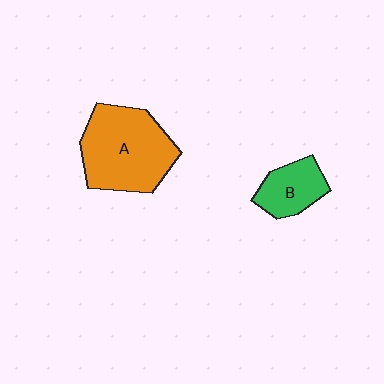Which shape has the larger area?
Shape A (orange).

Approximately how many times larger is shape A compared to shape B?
Approximately 2.2 times.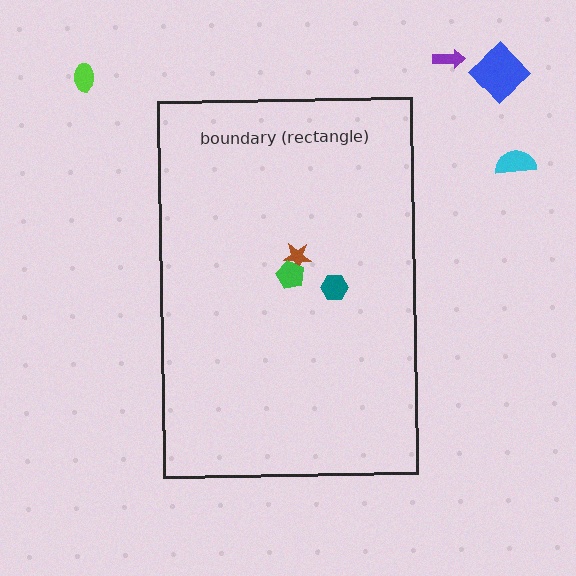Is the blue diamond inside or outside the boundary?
Outside.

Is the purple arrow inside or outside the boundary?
Outside.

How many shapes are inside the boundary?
3 inside, 4 outside.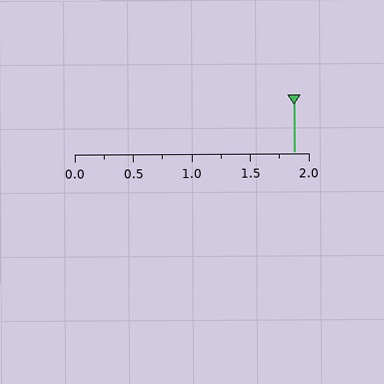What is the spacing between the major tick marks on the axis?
The major ticks are spaced 0.5 apart.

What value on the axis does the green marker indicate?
The marker indicates approximately 1.88.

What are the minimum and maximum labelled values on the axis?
The axis runs from 0.0 to 2.0.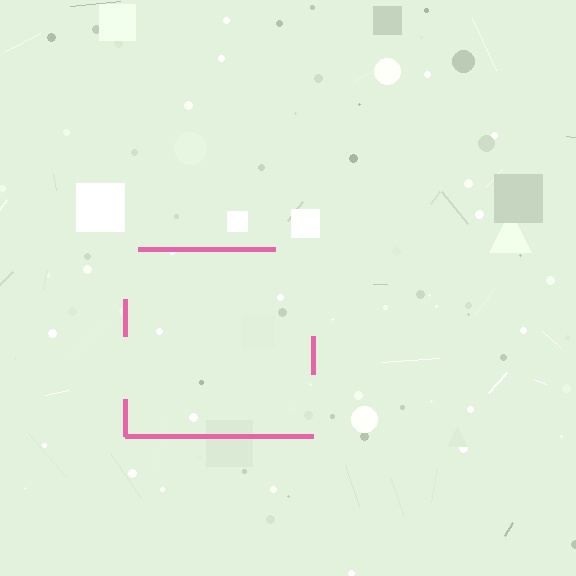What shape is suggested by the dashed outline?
The dashed outline suggests a square.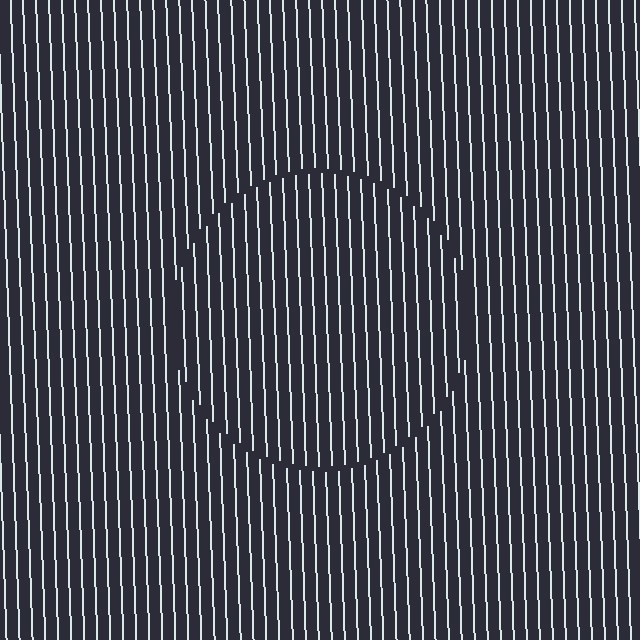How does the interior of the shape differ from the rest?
The interior of the shape contains the same grating, shifted by half a period — the contour is defined by the phase discontinuity where line-ends from the inner and outer gratings abut.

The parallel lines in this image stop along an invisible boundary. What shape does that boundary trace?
An illusory circle. The interior of the shape contains the same grating, shifted by half a period — the contour is defined by the phase discontinuity where line-ends from the inner and outer gratings abut.